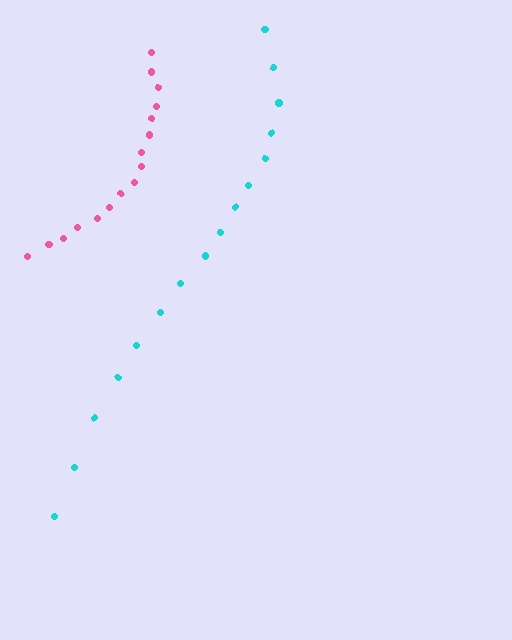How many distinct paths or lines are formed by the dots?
There are 2 distinct paths.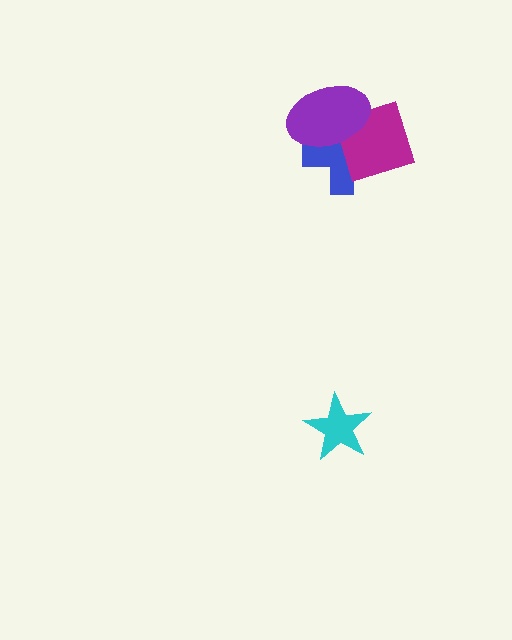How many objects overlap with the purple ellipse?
2 objects overlap with the purple ellipse.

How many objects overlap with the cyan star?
0 objects overlap with the cyan star.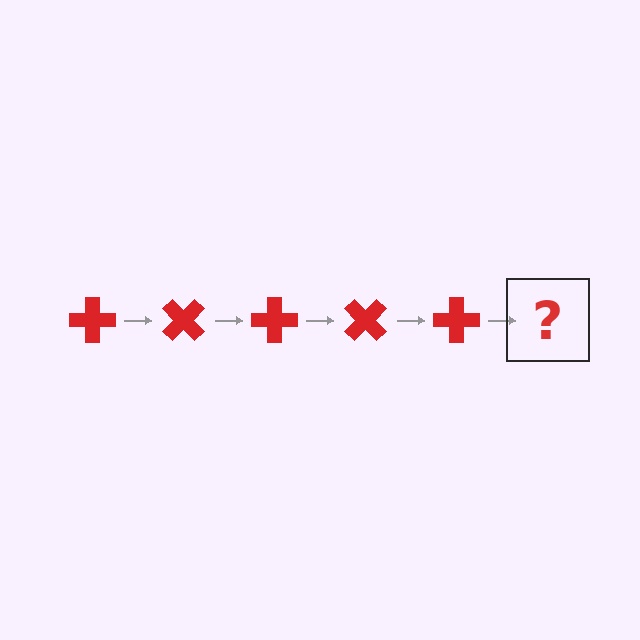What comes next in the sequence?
The next element should be a red cross rotated 225 degrees.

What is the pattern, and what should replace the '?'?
The pattern is that the cross rotates 45 degrees each step. The '?' should be a red cross rotated 225 degrees.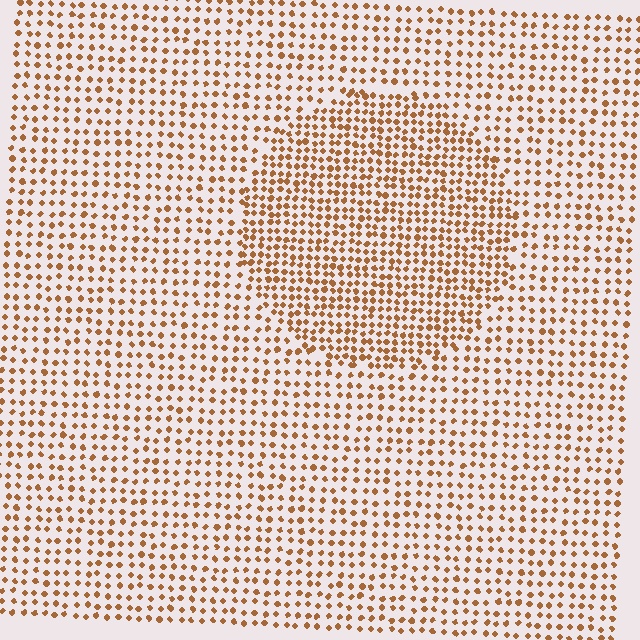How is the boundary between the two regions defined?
The boundary is defined by a change in element density (approximately 1.7x ratio). All elements are the same color, size, and shape.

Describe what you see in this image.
The image contains small brown elements arranged at two different densities. A circle-shaped region is visible where the elements are more densely packed than the surrounding area.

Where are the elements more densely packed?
The elements are more densely packed inside the circle boundary.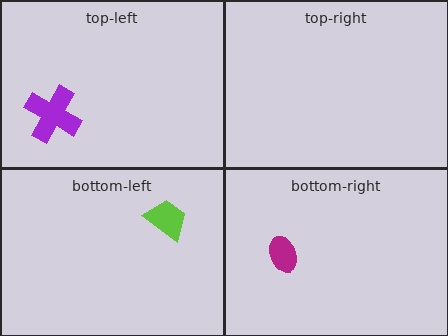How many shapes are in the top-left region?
1.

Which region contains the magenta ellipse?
The bottom-right region.